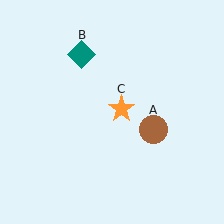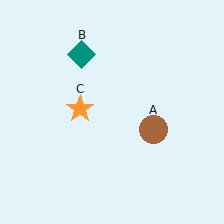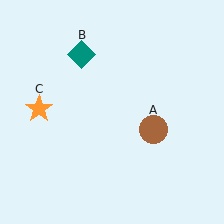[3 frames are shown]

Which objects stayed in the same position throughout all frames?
Brown circle (object A) and teal diamond (object B) remained stationary.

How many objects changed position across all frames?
1 object changed position: orange star (object C).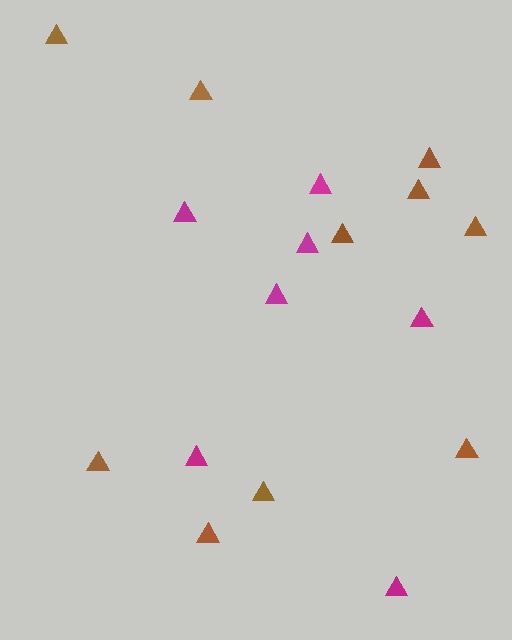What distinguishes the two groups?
There are 2 groups: one group of magenta triangles (7) and one group of brown triangles (10).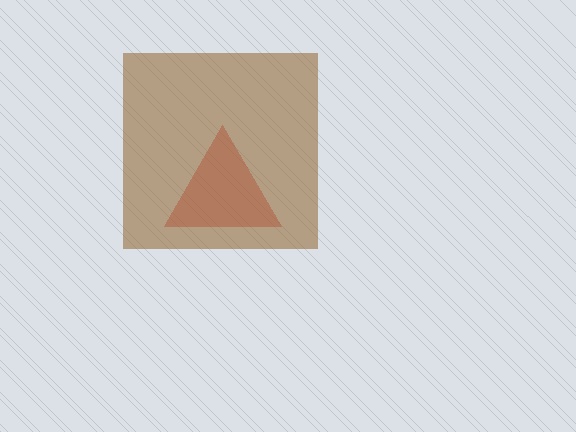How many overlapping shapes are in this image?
There are 2 overlapping shapes in the image.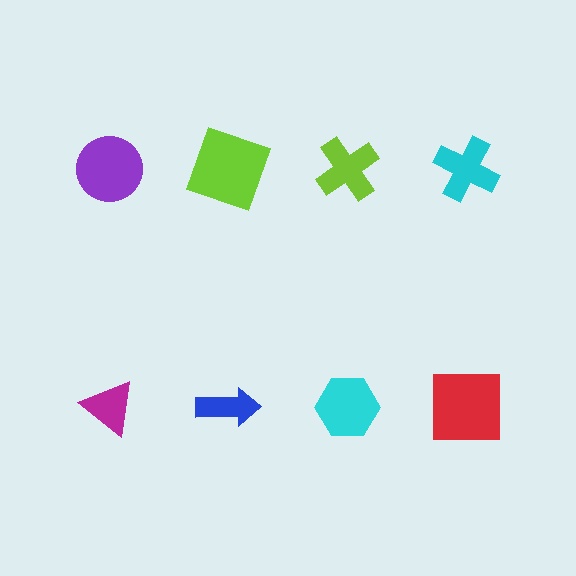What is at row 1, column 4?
A cyan cross.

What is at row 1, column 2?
A lime square.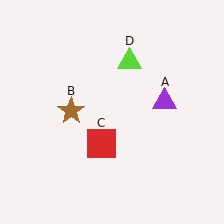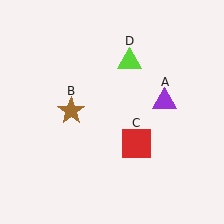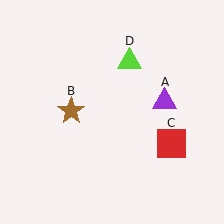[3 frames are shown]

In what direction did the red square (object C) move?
The red square (object C) moved right.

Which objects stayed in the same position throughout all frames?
Purple triangle (object A) and brown star (object B) and lime triangle (object D) remained stationary.